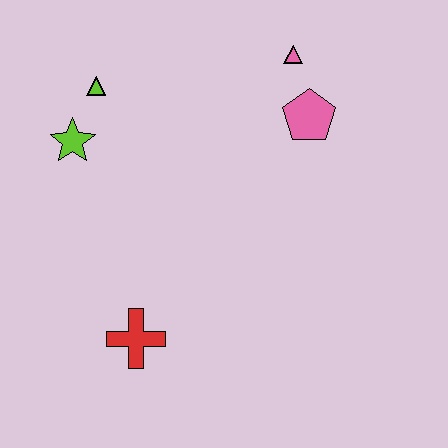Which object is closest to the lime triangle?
The lime star is closest to the lime triangle.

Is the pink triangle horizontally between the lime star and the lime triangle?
No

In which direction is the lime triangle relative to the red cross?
The lime triangle is above the red cross.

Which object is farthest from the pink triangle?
The red cross is farthest from the pink triangle.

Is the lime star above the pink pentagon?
No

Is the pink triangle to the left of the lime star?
No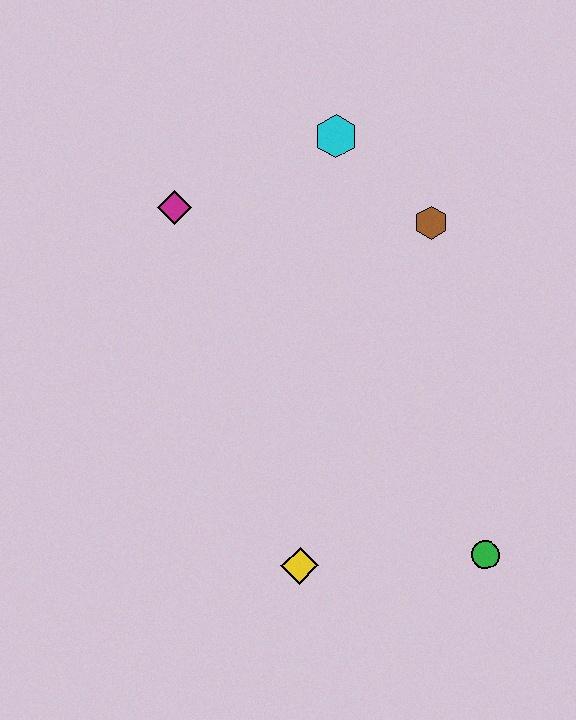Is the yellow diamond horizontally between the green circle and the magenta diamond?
Yes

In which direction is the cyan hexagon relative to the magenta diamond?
The cyan hexagon is to the right of the magenta diamond.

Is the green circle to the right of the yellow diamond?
Yes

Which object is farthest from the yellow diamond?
The cyan hexagon is farthest from the yellow diamond.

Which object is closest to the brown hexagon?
The cyan hexagon is closest to the brown hexagon.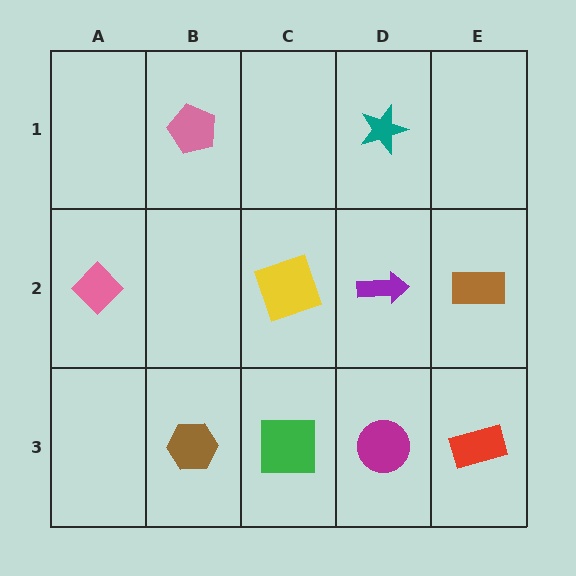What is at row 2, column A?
A pink diamond.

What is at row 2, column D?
A purple arrow.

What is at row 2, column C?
A yellow square.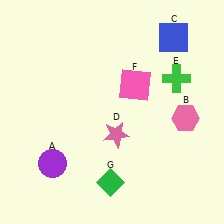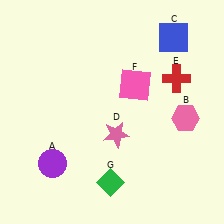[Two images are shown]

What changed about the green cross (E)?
In Image 1, E is green. In Image 2, it changed to red.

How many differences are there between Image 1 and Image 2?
There is 1 difference between the two images.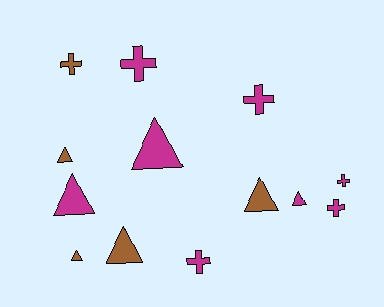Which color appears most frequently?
Magenta, with 8 objects.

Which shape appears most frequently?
Triangle, with 7 objects.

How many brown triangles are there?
There are 4 brown triangles.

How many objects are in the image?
There are 13 objects.